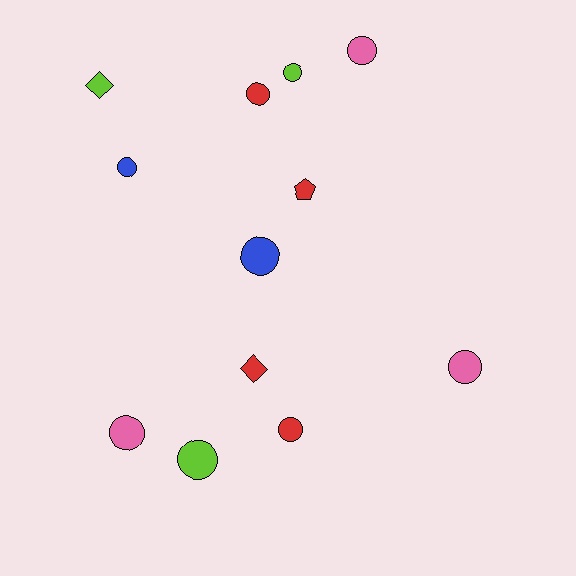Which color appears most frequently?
Red, with 4 objects.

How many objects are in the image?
There are 12 objects.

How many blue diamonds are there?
There are no blue diamonds.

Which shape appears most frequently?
Circle, with 9 objects.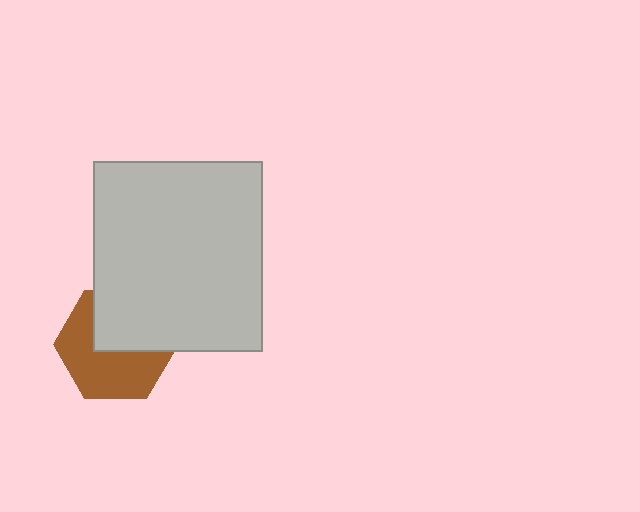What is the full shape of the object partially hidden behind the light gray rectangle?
The partially hidden object is a brown hexagon.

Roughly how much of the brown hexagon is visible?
About half of it is visible (roughly 57%).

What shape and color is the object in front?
The object in front is a light gray rectangle.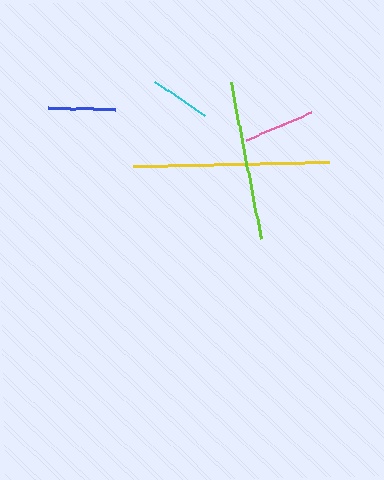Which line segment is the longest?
The yellow line is the longest at approximately 196 pixels.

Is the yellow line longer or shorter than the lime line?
The yellow line is longer than the lime line.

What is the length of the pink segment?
The pink segment is approximately 71 pixels long.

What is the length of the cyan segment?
The cyan segment is approximately 61 pixels long.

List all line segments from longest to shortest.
From longest to shortest: yellow, lime, pink, blue, cyan.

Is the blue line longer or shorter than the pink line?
The pink line is longer than the blue line.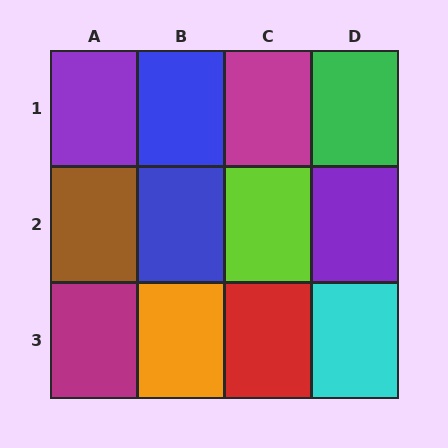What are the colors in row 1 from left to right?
Purple, blue, magenta, green.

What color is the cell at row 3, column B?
Orange.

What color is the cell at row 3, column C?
Red.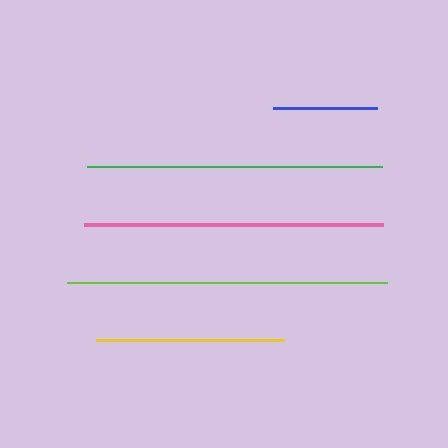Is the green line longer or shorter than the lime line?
The lime line is longer than the green line.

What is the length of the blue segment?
The blue segment is approximately 103 pixels long.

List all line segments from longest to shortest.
From longest to shortest: lime, pink, green, yellow, blue.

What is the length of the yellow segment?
The yellow segment is approximately 188 pixels long.